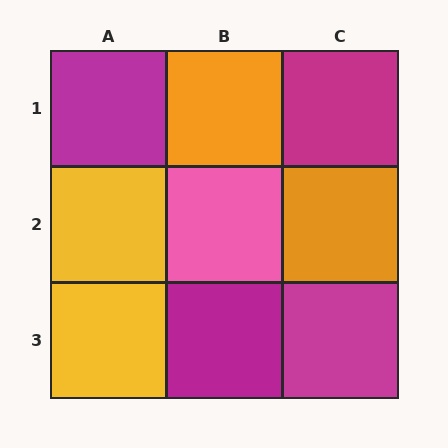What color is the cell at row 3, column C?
Magenta.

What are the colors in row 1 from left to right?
Magenta, orange, magenta.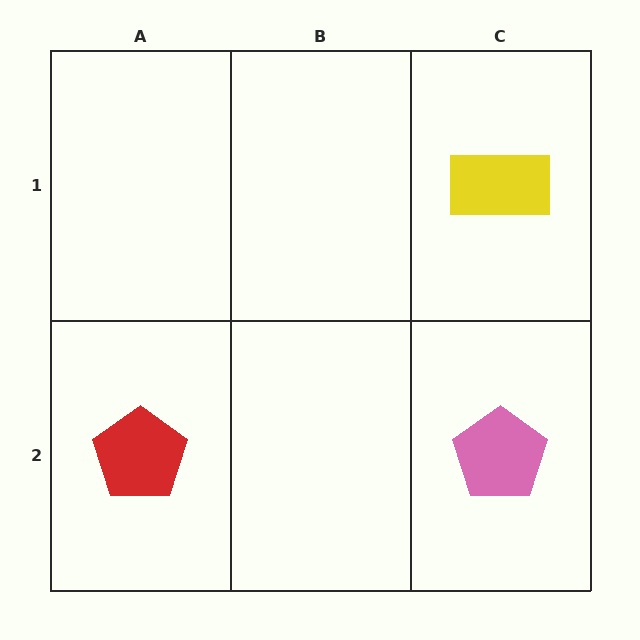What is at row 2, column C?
A pink pentagon.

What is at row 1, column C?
A yellow rectangle.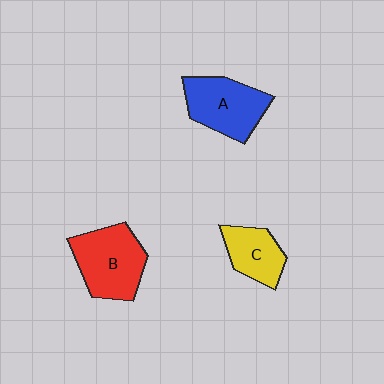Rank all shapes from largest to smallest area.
From largest to smallest: B (red), A (blue), C (yellow).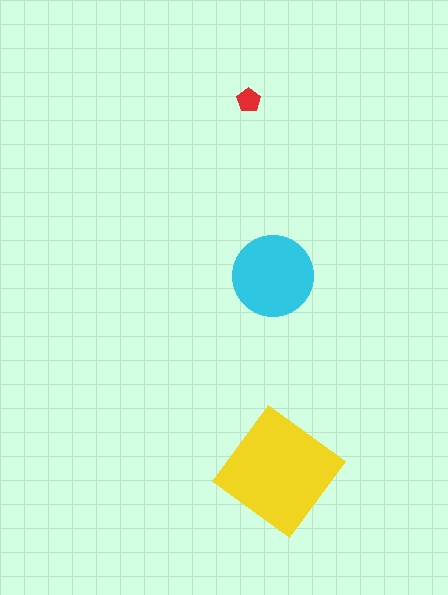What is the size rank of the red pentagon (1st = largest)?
3rd.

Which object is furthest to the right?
The yellow diamond is rightmost.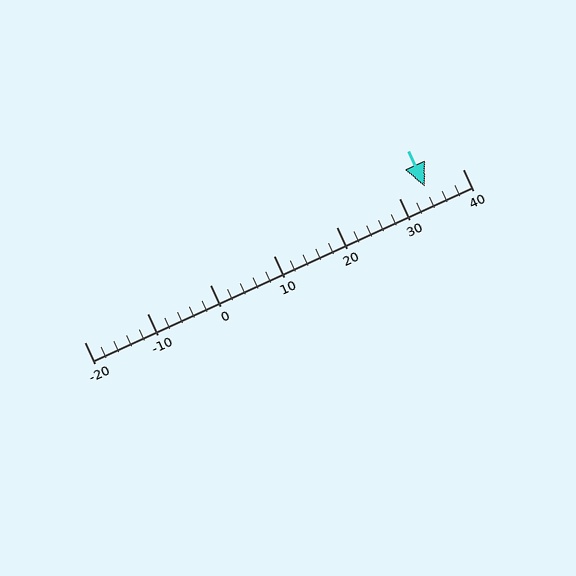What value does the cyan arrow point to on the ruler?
The cyan arrow points to approximately 34.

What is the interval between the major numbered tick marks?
The major tick marks are spaced 10 units apart.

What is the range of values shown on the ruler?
The ruler shows values from -20 to 40.